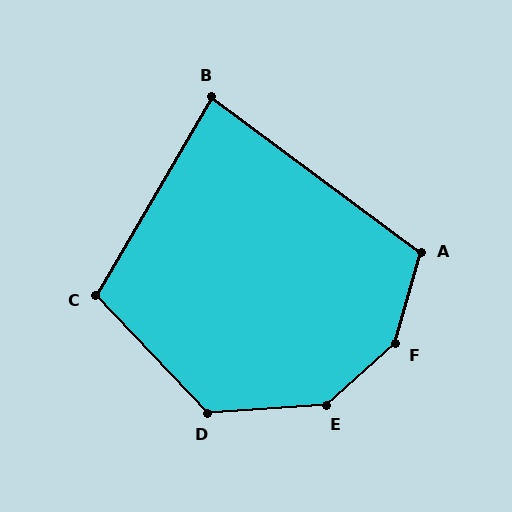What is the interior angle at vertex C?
Approximately 106 degrees (obtuse).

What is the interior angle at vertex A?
Approximately 111 degrees (obtuse).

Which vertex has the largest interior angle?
F, at approximately 147 degrees.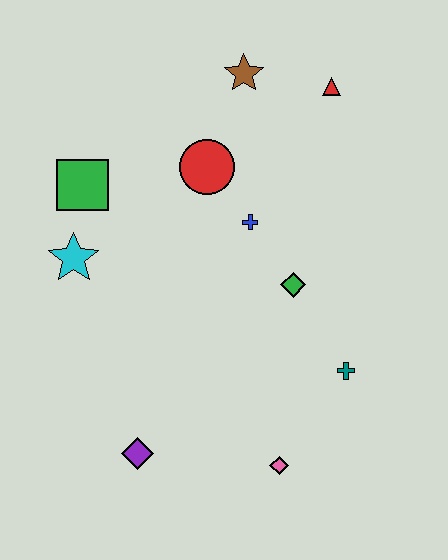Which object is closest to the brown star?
The red triangle is closest to the brown star.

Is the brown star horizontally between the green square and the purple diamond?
No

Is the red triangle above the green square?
Yes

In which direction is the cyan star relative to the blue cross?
The cyan star is to the left of the blue cross.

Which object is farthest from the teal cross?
The green square is farthest from the teal cross.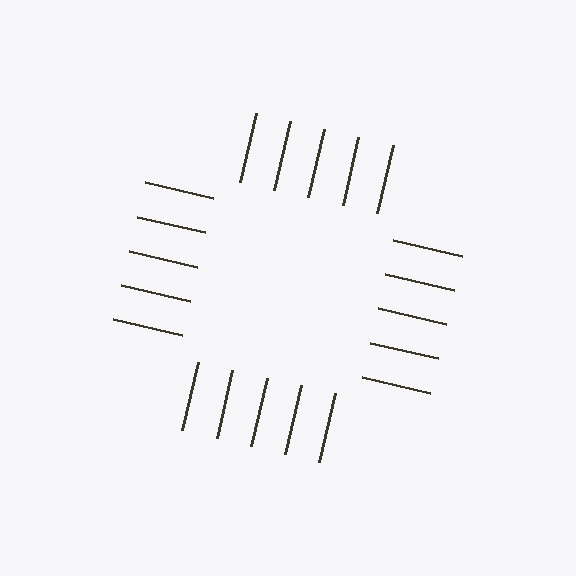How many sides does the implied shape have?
4 sides — the line-ends trace a square.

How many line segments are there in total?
20 — 5 along each of the 4 edges.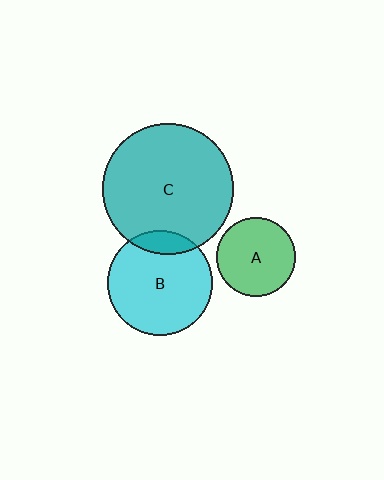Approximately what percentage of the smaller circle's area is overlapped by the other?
Approximately 15%.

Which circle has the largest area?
Circle C (teal).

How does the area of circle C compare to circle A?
Approximately 2.7 times.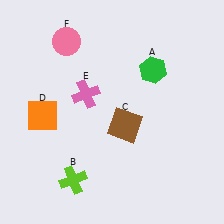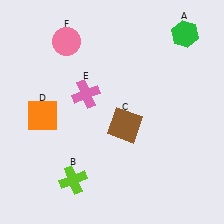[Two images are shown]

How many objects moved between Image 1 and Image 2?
1 object moved between the two images.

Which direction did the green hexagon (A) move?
The green hexagon (A) moved up.